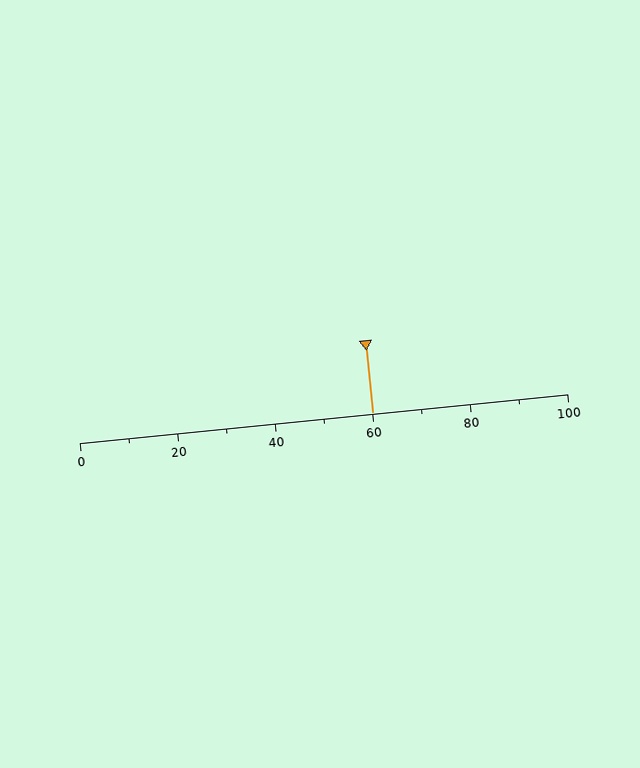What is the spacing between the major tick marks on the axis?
The major ticks are spaced 20 apart.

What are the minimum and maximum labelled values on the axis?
The axis runs from 0 to 100.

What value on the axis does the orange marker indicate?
The marker indicates approximately 60.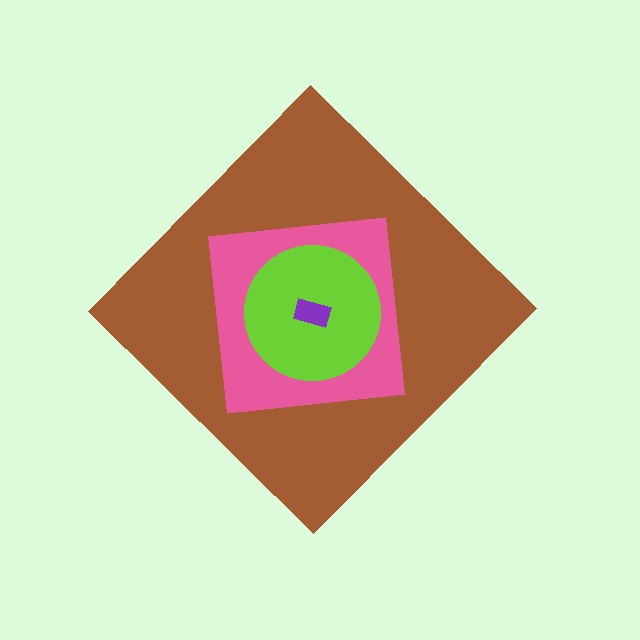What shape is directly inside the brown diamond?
The pink square.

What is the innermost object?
The purple rectangle.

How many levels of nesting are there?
4.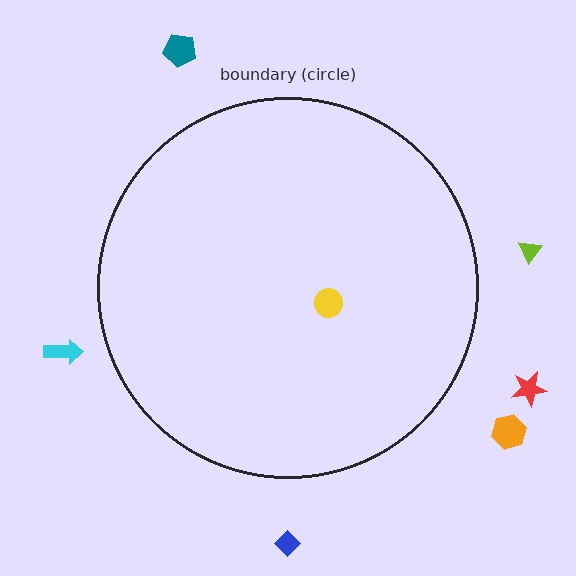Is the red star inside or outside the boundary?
Outside.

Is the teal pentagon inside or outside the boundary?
Outside.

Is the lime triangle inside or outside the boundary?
Outside.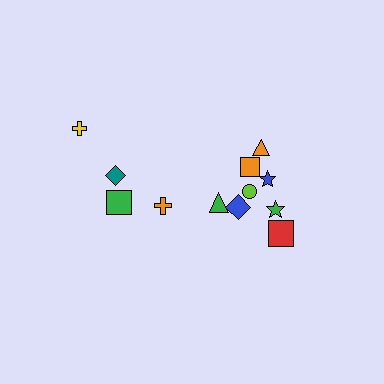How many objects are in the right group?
There are 8 objects.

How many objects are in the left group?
There are 4 objects.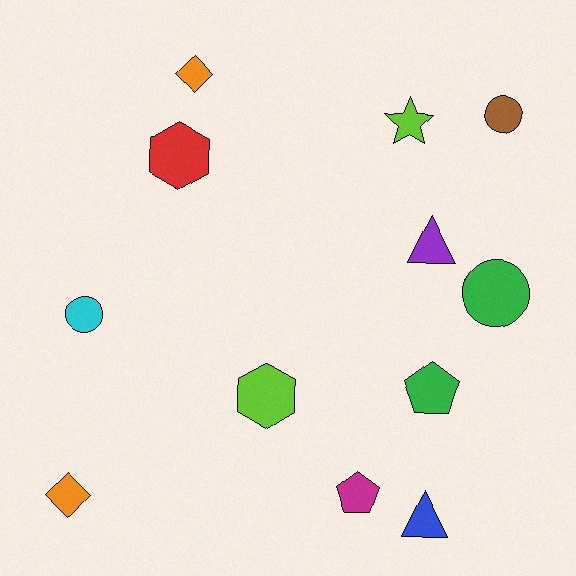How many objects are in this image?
There are 12 objects.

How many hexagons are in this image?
There are 2 hexagons.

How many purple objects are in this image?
There is 1 purple object.